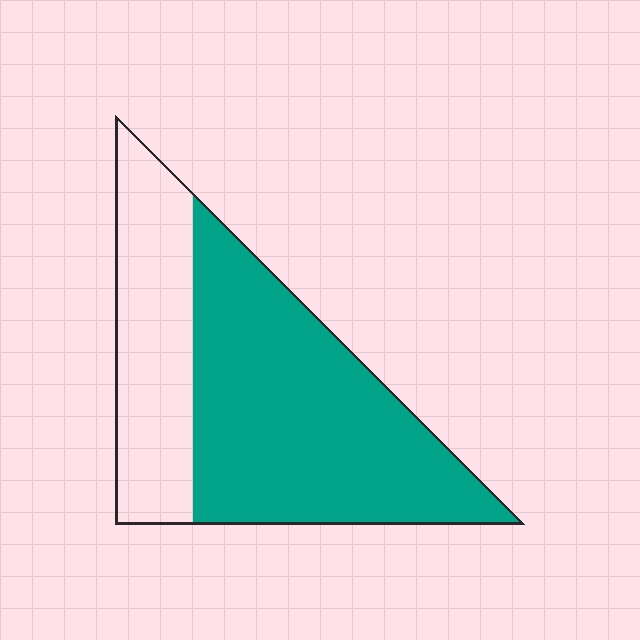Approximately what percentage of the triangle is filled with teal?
Approximately 65%.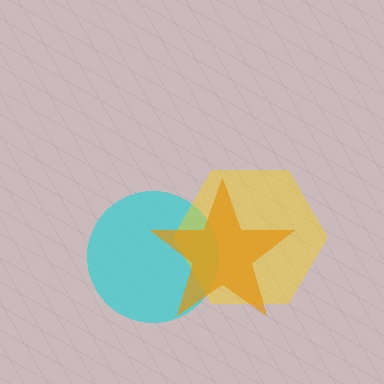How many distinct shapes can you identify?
There are 3 distinct shapes: a cyan circle, a yellow hexagon, an orange star.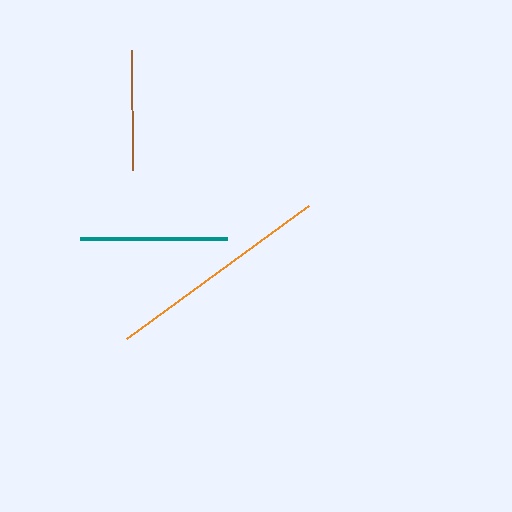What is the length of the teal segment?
The teal segment is approximately 147 pixels long.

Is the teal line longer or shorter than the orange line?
The orange line is longer than the teal line.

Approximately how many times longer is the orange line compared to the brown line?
The orange line is approximately 1.9 times the length of the brown line.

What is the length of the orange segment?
The orange segment is approximately 226 pixels long.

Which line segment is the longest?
The orange line is the longest at approximately 226 pixels.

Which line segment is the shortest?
The brown line is the shortest at approximately 119 pixels.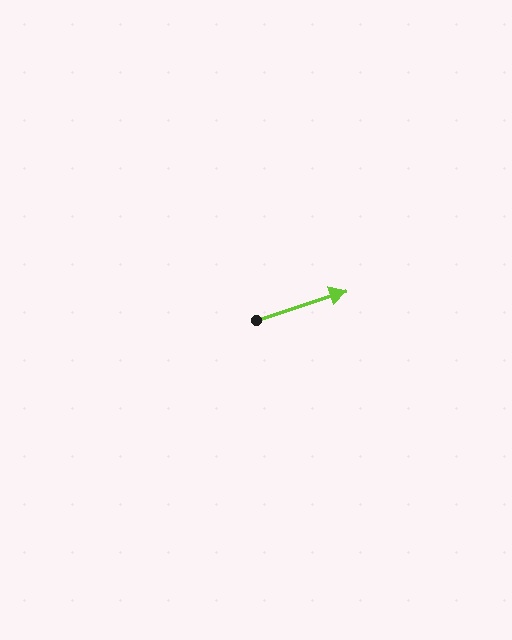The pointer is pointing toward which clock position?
Roughly 2 o'clock.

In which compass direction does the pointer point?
East.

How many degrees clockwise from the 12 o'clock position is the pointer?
Approximately 72 degrees.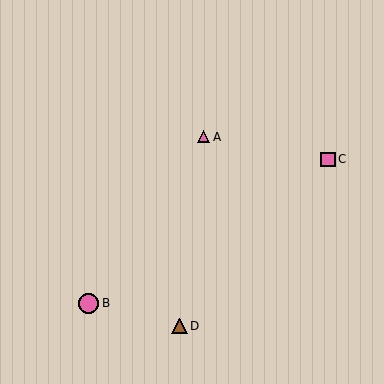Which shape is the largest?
The pink circle (labeled B) is the largest.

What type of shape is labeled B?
Shape B is a pink circle.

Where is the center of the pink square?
The center of the pink square is at (328, 159).